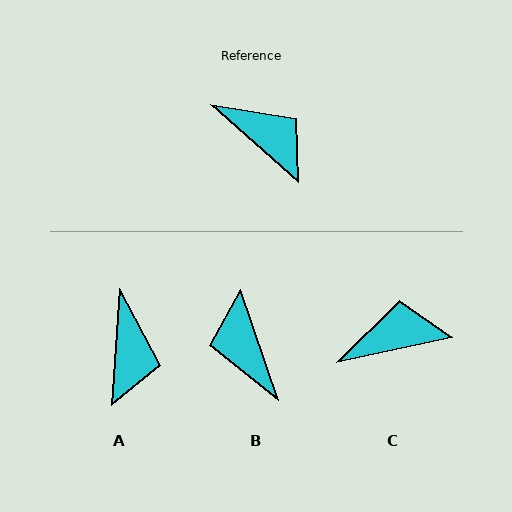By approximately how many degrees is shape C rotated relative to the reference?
Approximately 54 degrees counter-clockwise.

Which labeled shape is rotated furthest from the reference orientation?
B, about 151 degrees away.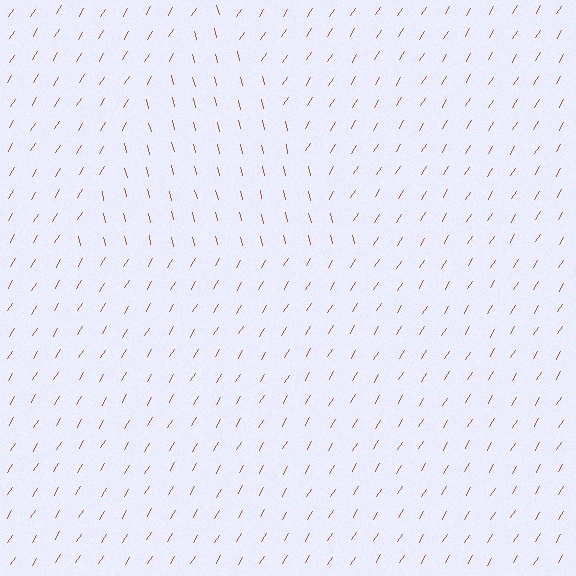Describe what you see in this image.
The image is filled with small brown line segments. A triangle region in the image has lines oriented differently from the surrounding lines, creating a visible texture boundary.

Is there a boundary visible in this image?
Yes, there is a texture boundary formed by a change in line orientation.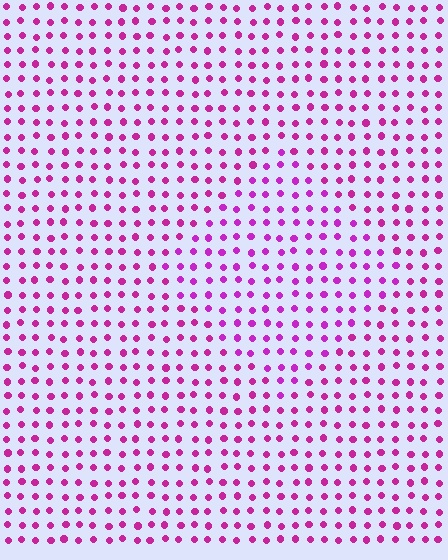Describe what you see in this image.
The image is filled with small magenta elements in a uniform arrangement. A diamond-shaped region is visible where the elements are tinted to a slightly different hue, forming a subtle color boundary.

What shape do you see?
I see a diamond.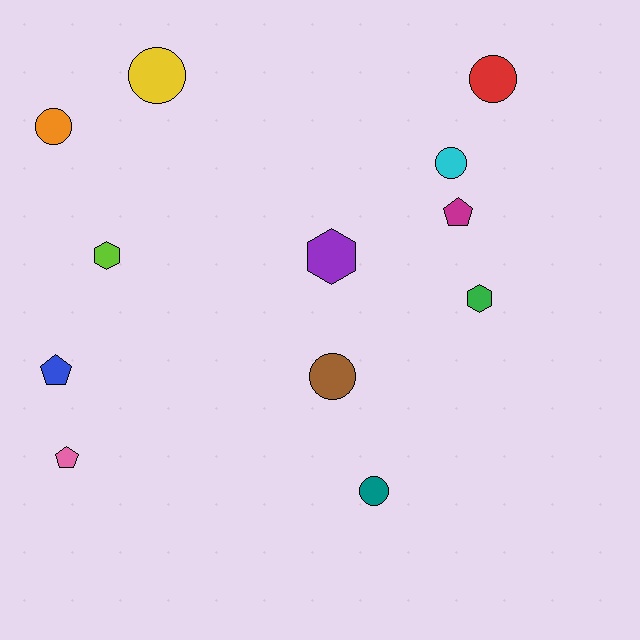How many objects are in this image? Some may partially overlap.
There are 12 objects.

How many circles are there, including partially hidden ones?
There are 6 circles.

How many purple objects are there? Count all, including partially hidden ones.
There is 1 purple object.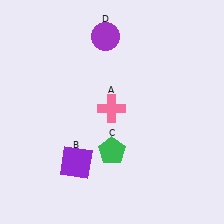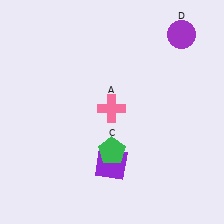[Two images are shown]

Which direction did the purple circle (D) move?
The purple circle (D) moved right.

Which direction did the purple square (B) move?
The purple square (B) moved right.